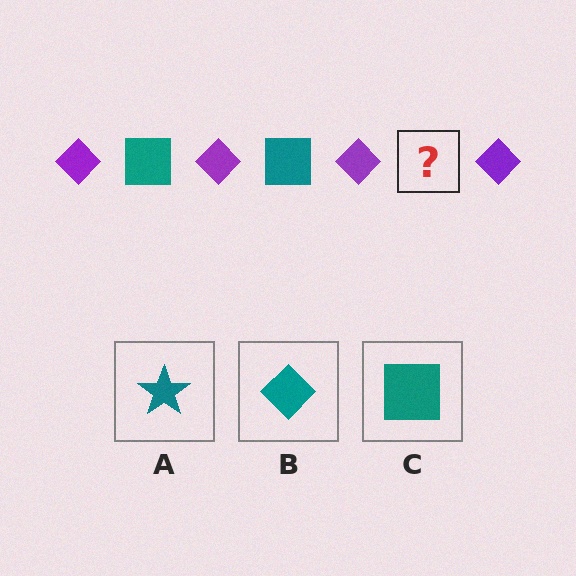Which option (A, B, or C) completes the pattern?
C.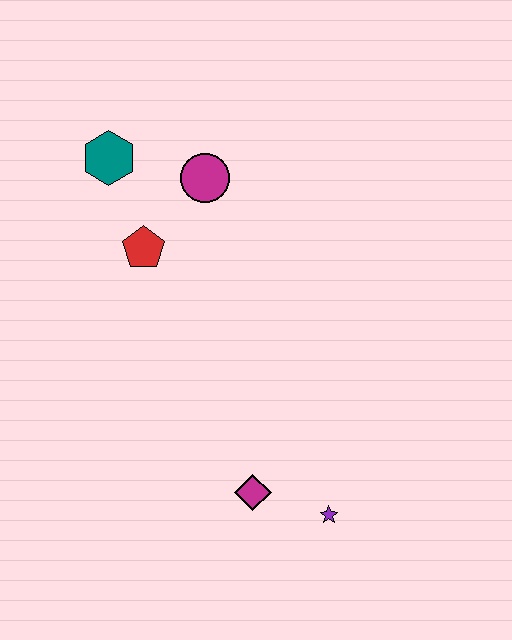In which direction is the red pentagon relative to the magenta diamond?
The red pentagon is above the magenta diamond.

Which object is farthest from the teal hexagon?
The purple star is farthest from the teal hexagon.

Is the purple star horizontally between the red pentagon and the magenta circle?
No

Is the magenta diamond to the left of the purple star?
Yes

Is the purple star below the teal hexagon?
Yes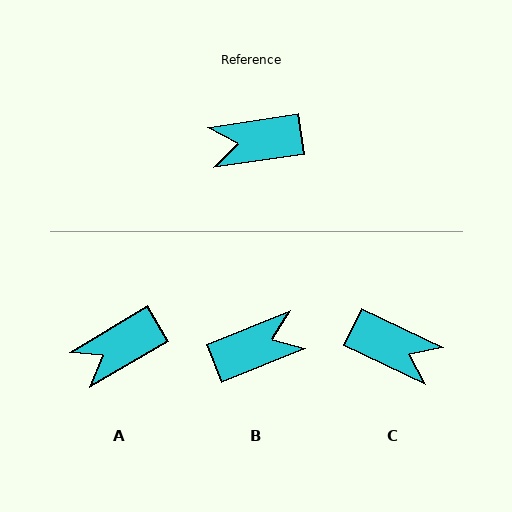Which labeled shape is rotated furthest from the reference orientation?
B, about 166 degrees away.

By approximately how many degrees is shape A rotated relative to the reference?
Approximately 22 degrees counter-clockwise.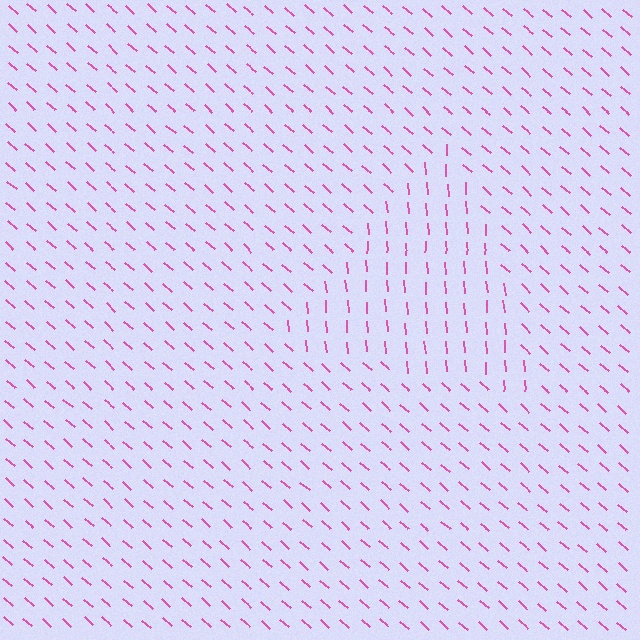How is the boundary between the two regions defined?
The boundary is defined purely by a change in line orientation (approximately 45 degrees difference). All lines are the same color and thickness.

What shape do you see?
I see a triangle.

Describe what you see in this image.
The image is filled with small pink line segments. A triangle region in the image has lines oriented differently from the surrounding lines, creating a visible texture boundary.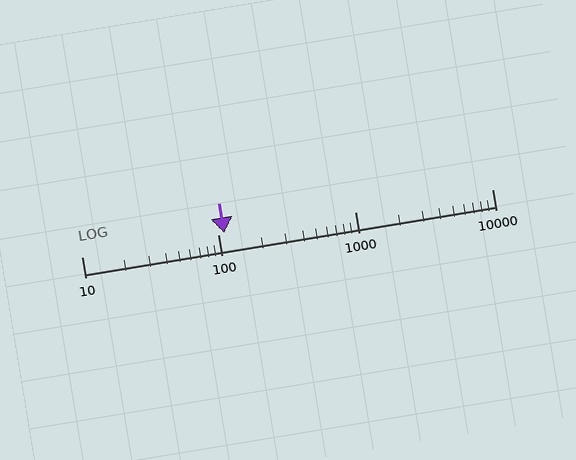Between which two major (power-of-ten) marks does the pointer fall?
The pointer is between 100 and 1000.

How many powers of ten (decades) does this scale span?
The scale spans 3 decades, from 10 to 10000.